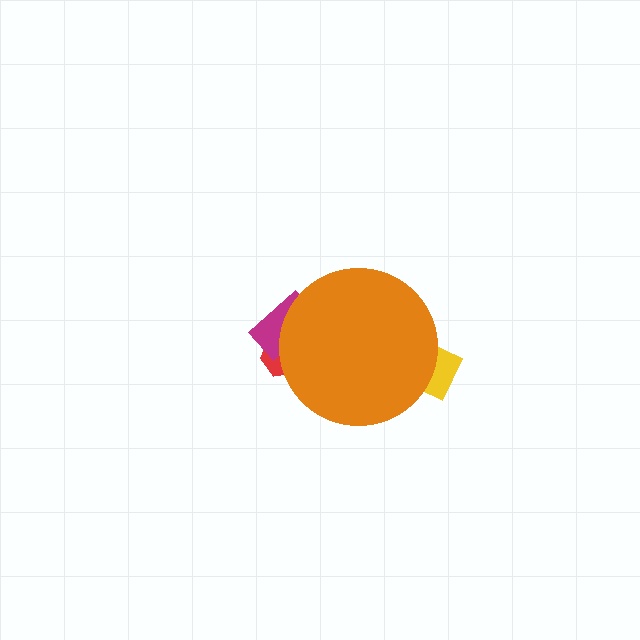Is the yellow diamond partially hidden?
Yes, the yellow diamond is partially hidden behind the orange circle.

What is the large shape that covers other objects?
An orange circle.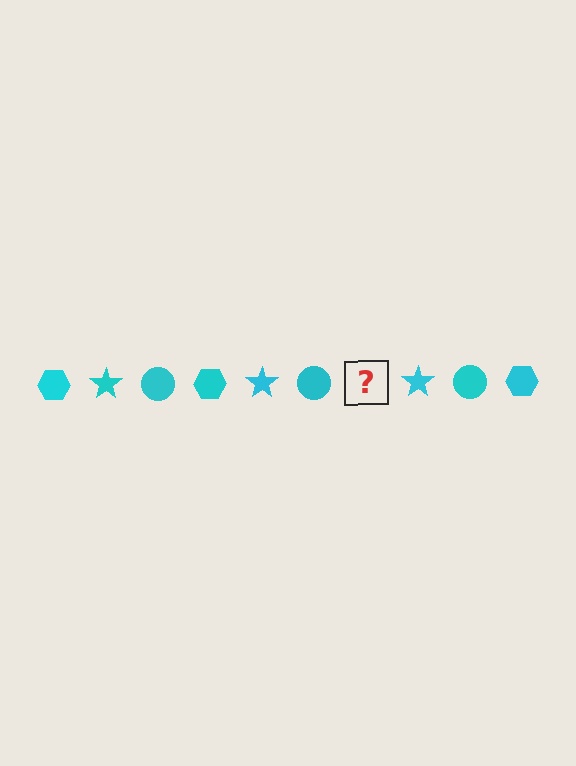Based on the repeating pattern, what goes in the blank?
The blank should be a cyan hexagon.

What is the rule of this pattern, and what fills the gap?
The rule is that the pattern cycles through hexagon, star, circle shapes in cyan. The gap should be filled with a cyan hexagon.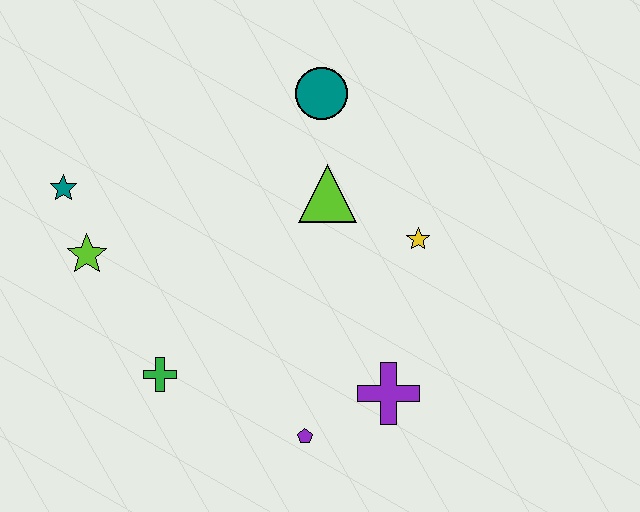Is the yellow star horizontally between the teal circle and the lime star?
No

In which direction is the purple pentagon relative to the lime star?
The purple pentagon is to the right of the lime star.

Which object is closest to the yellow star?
The lime triangle is closest to the yellow star.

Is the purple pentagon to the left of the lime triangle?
Yes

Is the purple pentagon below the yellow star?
Yes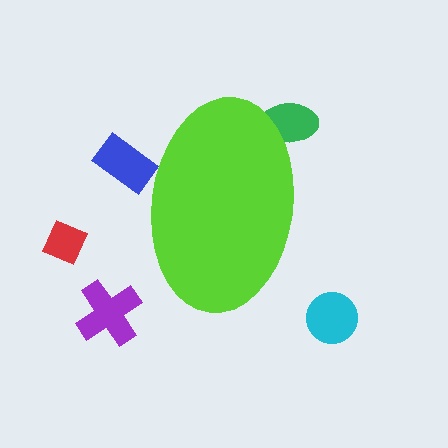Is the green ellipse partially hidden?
Yes, the green ellipse is partially hidden behind the lime ellipse.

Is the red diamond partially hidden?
No, the red diamond is fully visible.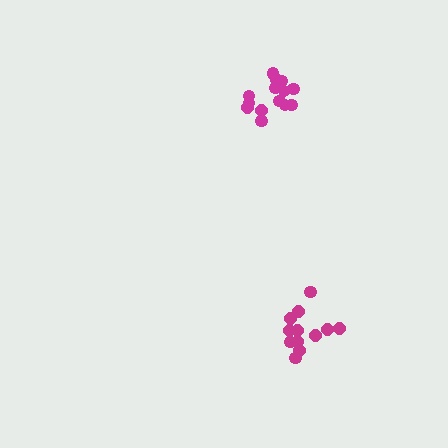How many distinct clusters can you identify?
There are 2 distinct clusters.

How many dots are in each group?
Group 1: 14 dots, Group 2: 12 dots (26 total).